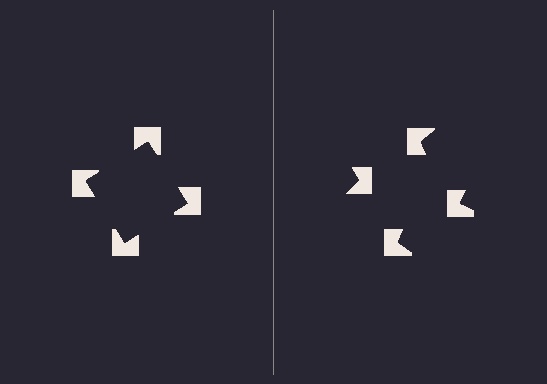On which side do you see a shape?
An illusory square appears on the left side. On the right side the wedge cuts are rotated, so no coherent shape forms.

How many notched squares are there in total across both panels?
8 — 4 on each side.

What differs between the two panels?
The notched squares are positioned identically on both sides; only the wedge orientations differ. On the left they align to a square; on the right they are misaligned.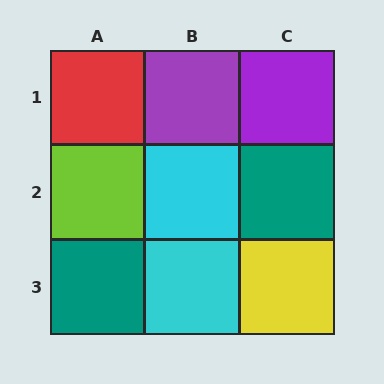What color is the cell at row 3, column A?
Teal.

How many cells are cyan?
2 cells are cyan.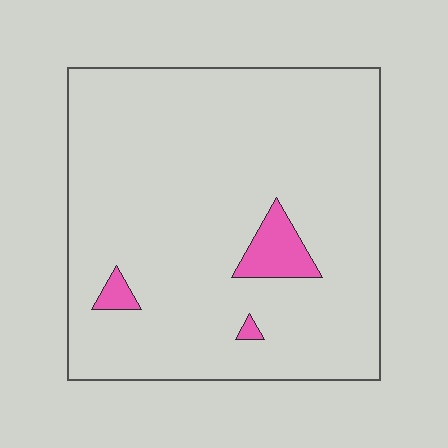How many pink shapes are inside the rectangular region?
3.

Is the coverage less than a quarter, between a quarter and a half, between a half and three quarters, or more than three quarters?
Less than a quarter.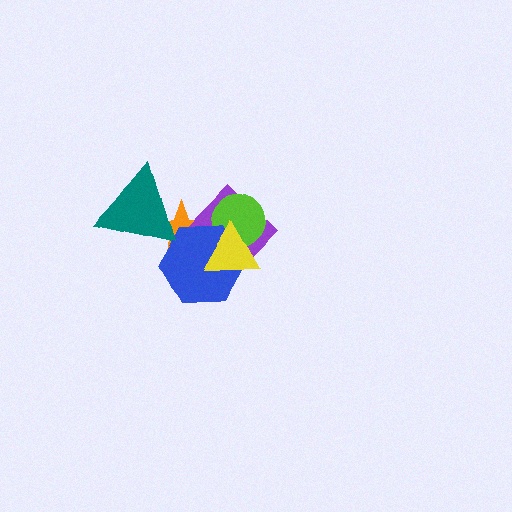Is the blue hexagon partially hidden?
Yes, it is partially covered by another shape.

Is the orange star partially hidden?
Yes, it is partially covered by another shape.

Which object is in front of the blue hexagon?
The yellow triangle is in front of the blue hexagon.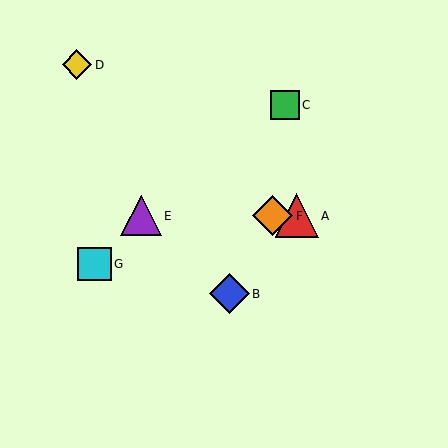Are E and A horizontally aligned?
Yes, both are at y≈216.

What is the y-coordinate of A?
Object A is at y≈216.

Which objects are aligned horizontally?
Objects A, E, F are aligned horizontally.